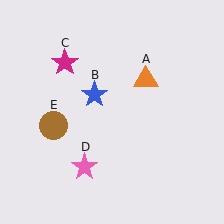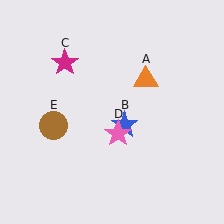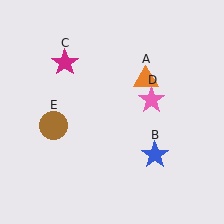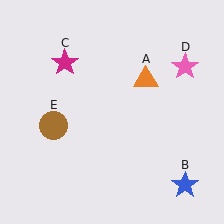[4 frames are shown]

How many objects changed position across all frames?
2 objects changed position: blue star (object B), pink star (object D).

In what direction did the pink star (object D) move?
The pink star (object D) moved up and to the right.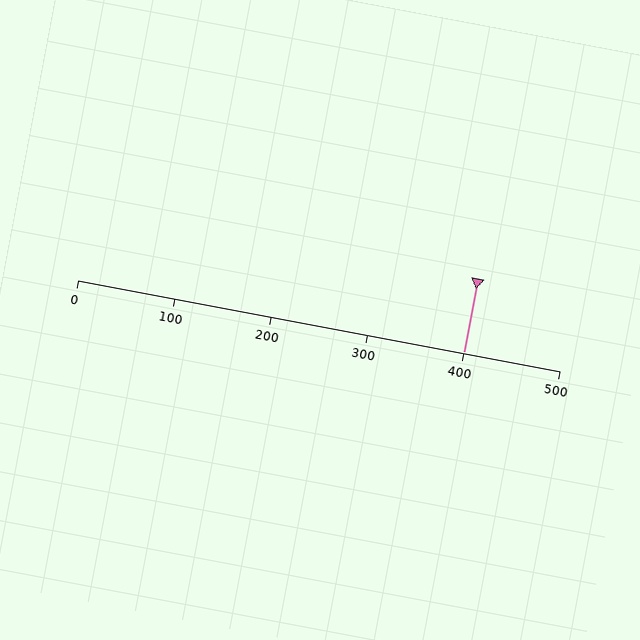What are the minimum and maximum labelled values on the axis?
The axis runs from 0 to 500.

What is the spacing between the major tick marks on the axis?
The major ticks are spaced 100 apart.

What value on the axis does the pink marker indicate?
The marker indicates approximately 400.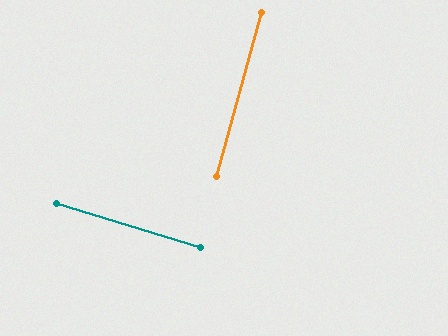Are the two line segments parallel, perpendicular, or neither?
Perpendicular — they meet at approximately 89°.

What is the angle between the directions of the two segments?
Approximately 89 degrees.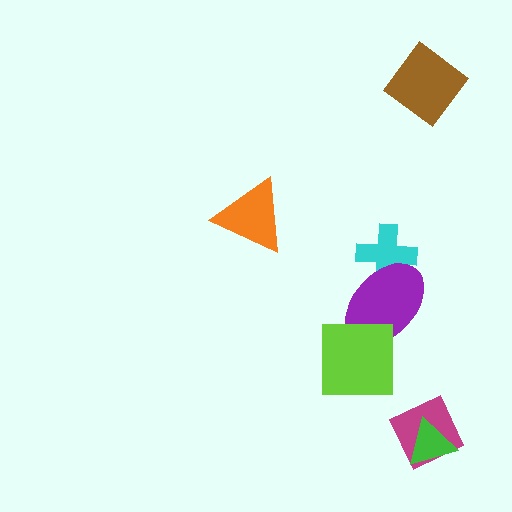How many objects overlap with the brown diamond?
0 objects overlap with the brown diamond.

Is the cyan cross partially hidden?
Yes, it is partially covered by another shape.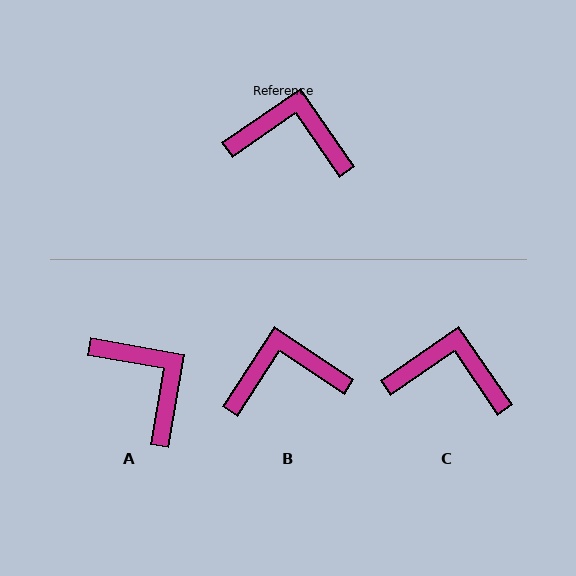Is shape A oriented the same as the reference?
No, it is off by about 44 degrees.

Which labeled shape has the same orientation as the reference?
C.